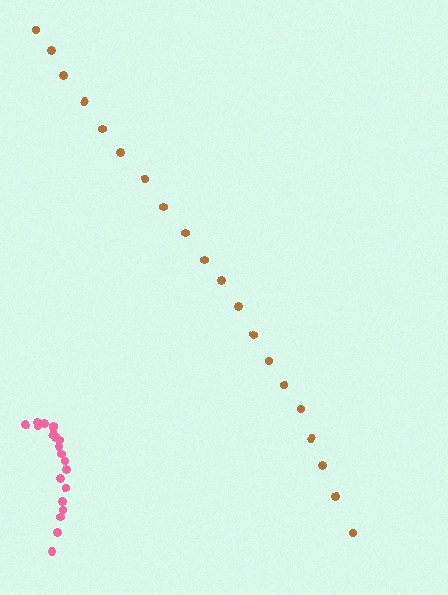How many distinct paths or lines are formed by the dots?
There are 2 distinct paths.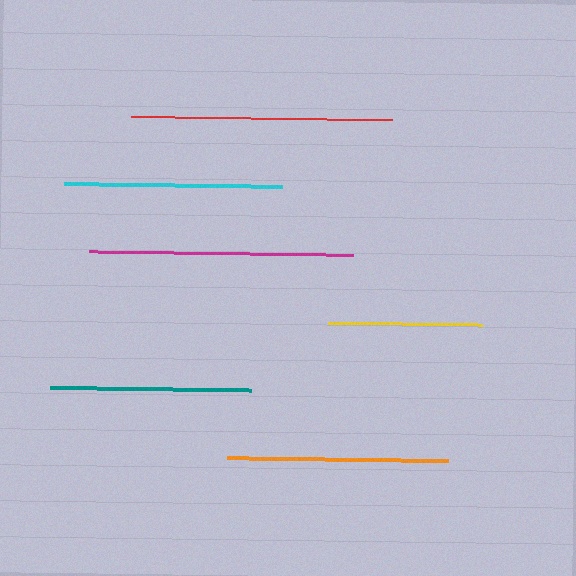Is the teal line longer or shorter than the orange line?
The orange line is longer than the teal line.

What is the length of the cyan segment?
The cyan segment is approximately 218 pixels long.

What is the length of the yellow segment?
The yellow segment is approximately 154 pixels long.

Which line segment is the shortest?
The yellow line is the shortest at approximately 154 pixels.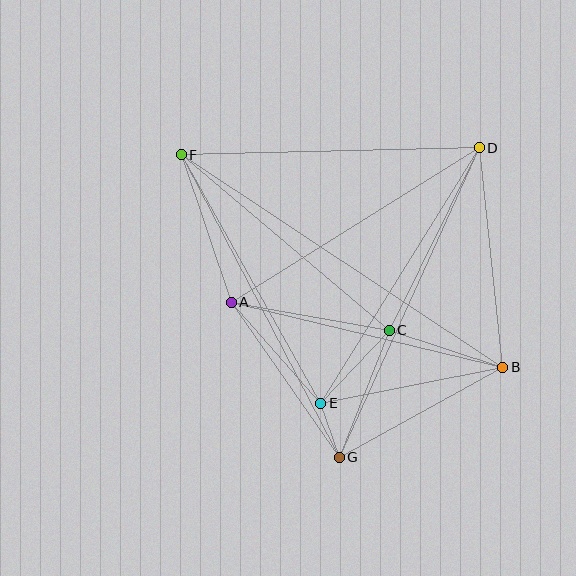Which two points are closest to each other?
Points E and G are closest to each other.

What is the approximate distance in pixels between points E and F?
The distance between E and F is approximately 285 pixels.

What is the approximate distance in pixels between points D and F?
The distance between D and F is approximately 298 pixels.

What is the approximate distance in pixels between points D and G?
The distance between D and G is approximately 340 pixels.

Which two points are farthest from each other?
Points B and F are farthest from each other.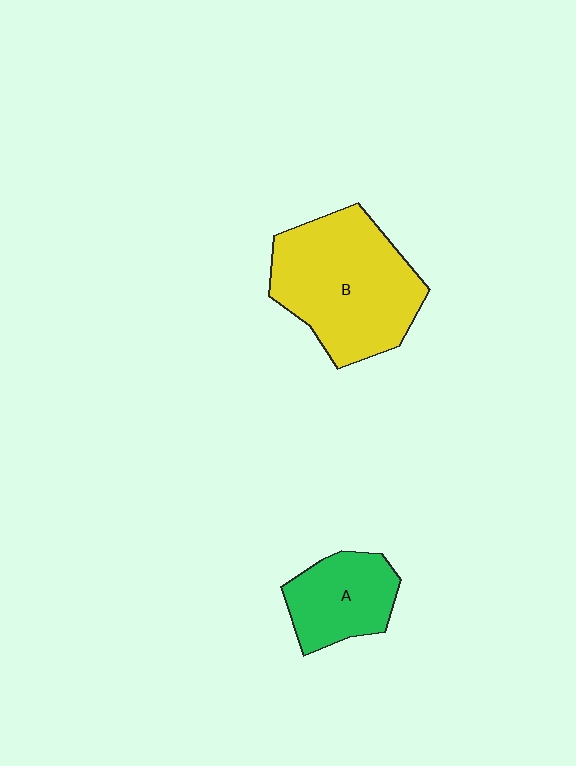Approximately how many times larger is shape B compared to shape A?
Approximately 2.0 times.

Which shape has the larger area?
Shape B (yellow).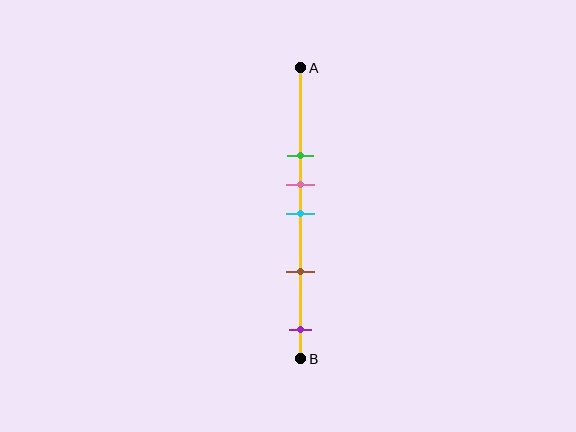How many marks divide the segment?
There are 5 marks dividing the segment.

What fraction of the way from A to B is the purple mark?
The purple mark is approximately 90% (0.9) of the way from A to B.